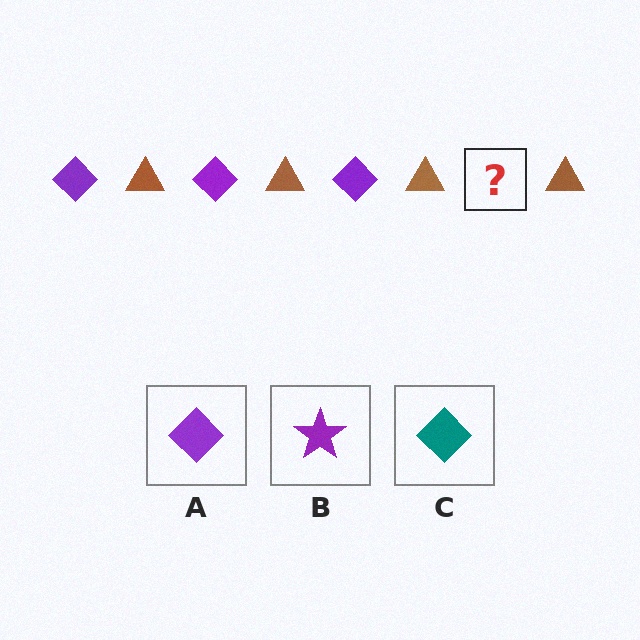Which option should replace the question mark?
Option A.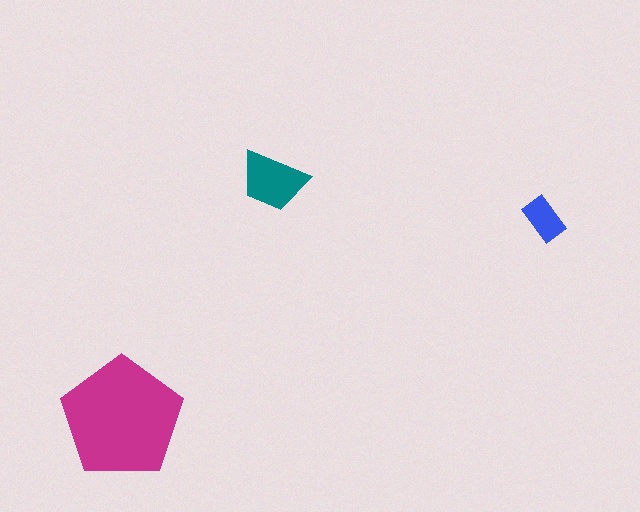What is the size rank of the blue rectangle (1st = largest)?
3rd.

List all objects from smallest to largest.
The blue rectangle, the teal trapezoid, the magenta pentagon.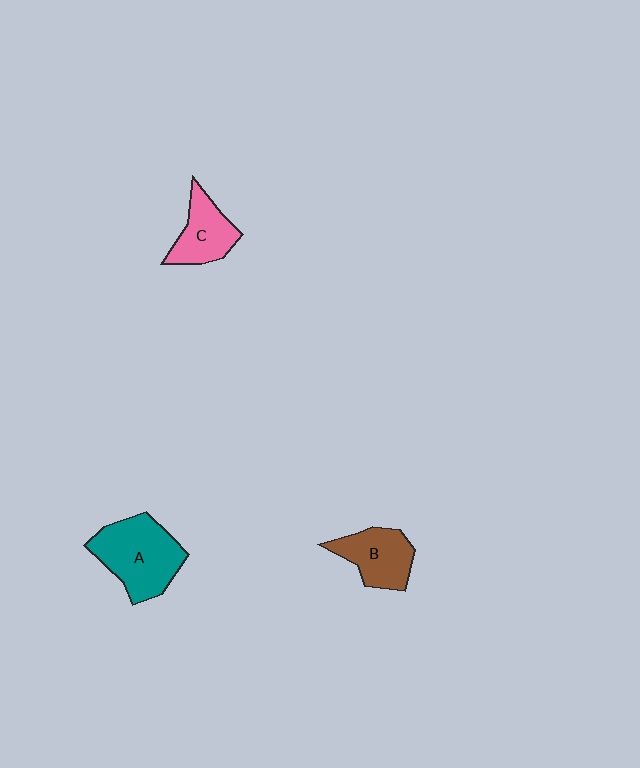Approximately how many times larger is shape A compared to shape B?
Approximately 1.5 times.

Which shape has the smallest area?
Shape C (pink).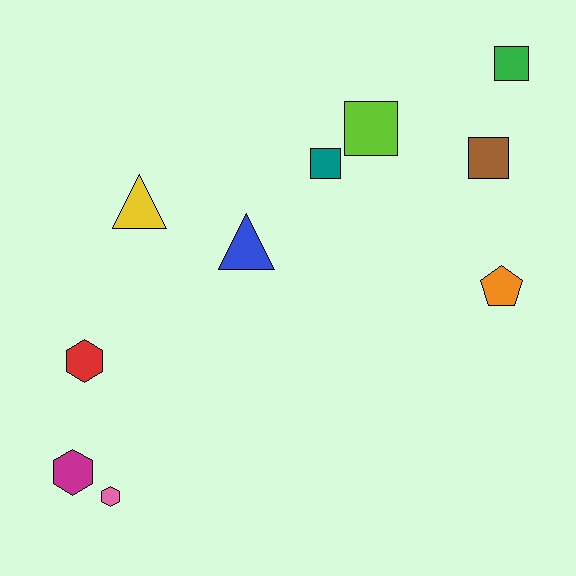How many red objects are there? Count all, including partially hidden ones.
There is 1 red object.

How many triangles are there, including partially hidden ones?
There are 2 triangles.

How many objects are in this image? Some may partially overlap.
There are 10 objects.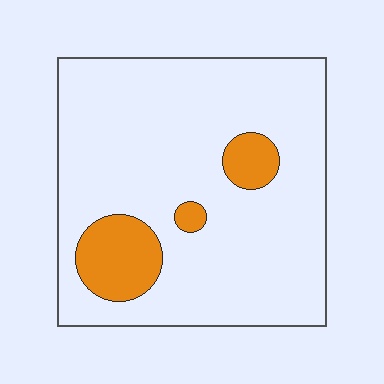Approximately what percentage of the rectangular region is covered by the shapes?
Approximately 15%.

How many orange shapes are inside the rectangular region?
3.